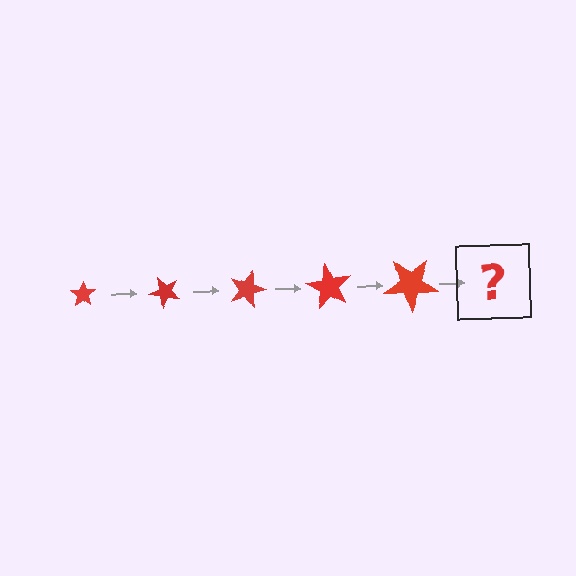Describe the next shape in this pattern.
It should be a star, larger than the previous one and rotated 225 degrees from the start.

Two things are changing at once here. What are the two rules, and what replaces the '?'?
The two rules are that the star grows larger each step and it rotates 45 degrees each step. The '?' should be a star, larger than the previous one and rotated 225 degrees from the start.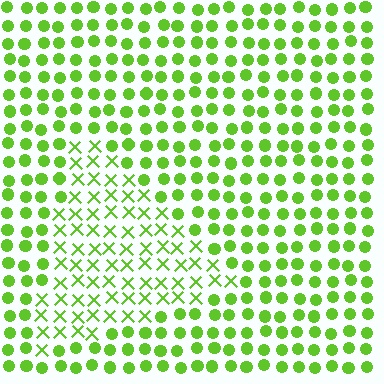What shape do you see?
I see a triangle.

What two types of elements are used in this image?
The image uses X marks inside the triangle region and circles outside it.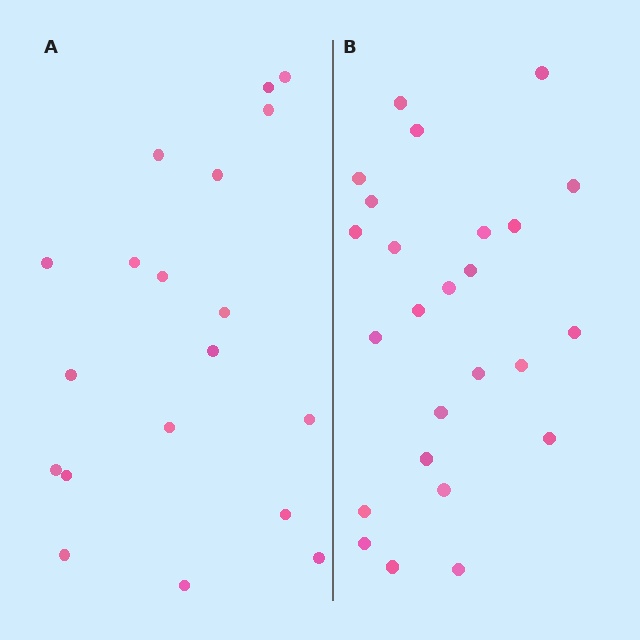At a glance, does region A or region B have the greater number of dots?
Region B (the right region) has more dots.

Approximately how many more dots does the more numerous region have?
Region B has about 6 more dots than region A.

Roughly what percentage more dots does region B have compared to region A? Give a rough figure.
About 30% more.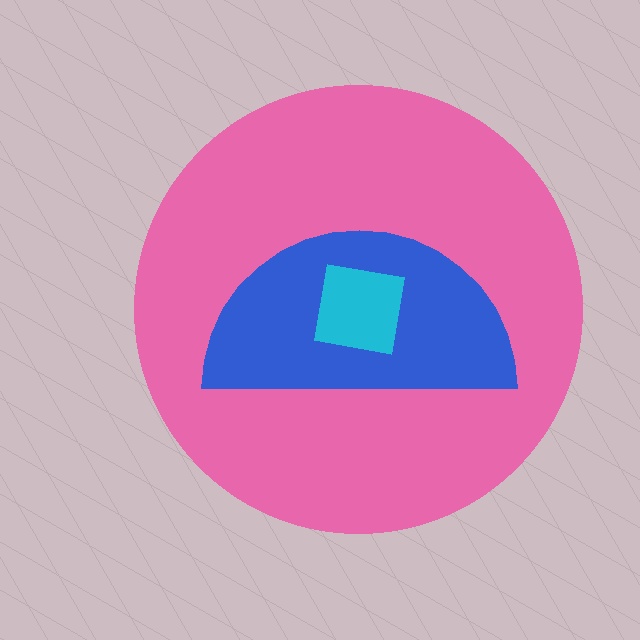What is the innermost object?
The cyan square.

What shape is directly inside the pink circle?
The blue semicircle.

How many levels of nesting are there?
3.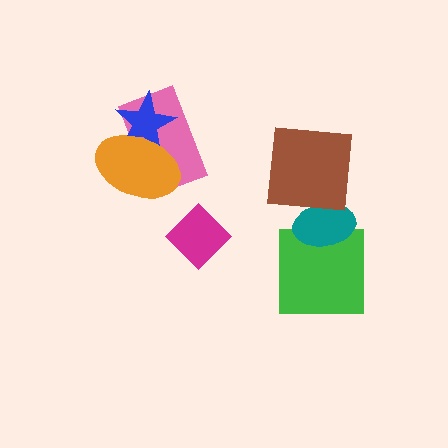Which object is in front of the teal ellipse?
The brown square is in front of the teal ellipse.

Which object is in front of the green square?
The teal ellipse is in front of the green square.